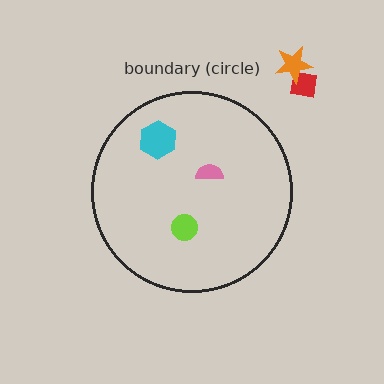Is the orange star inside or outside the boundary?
Outside.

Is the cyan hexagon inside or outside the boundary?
Inside.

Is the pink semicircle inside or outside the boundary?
Inside.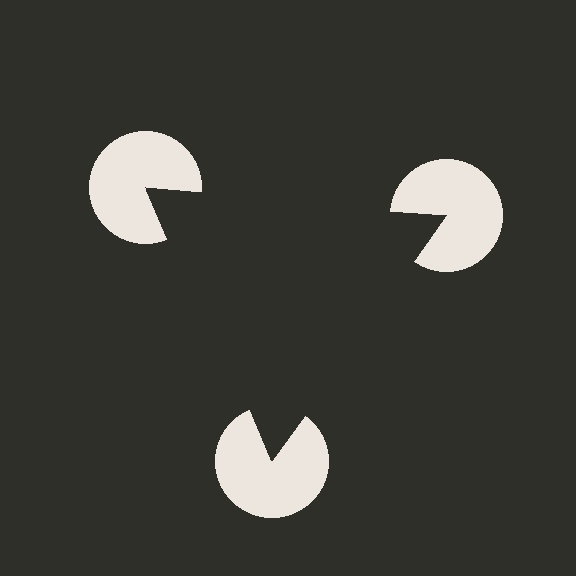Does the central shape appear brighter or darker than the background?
It typically appears slightly darker than the background, even though no actual brightness change is drawn.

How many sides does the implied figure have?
3 sides.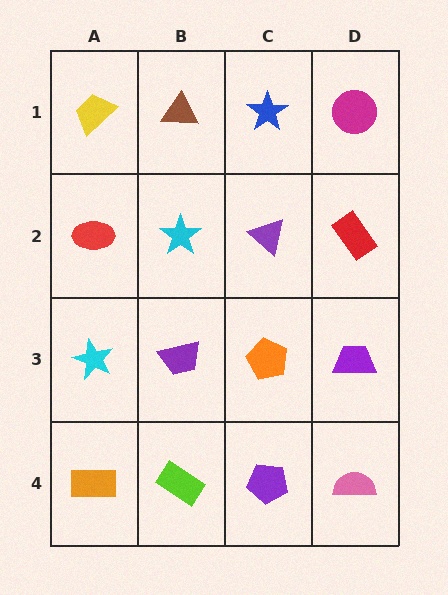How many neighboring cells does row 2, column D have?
3.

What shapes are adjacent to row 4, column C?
An orange pentagon (row 3, column C), a lime rectangle (row 4, column B), a pink semicircle (row 4, column D).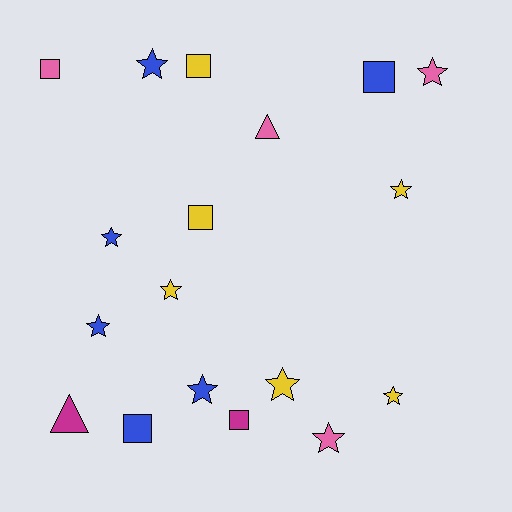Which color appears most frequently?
Yellow, with 6 objects.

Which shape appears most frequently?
Star, with 10 objects.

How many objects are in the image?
There are 18 objects.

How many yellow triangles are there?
There are no yellow triangles.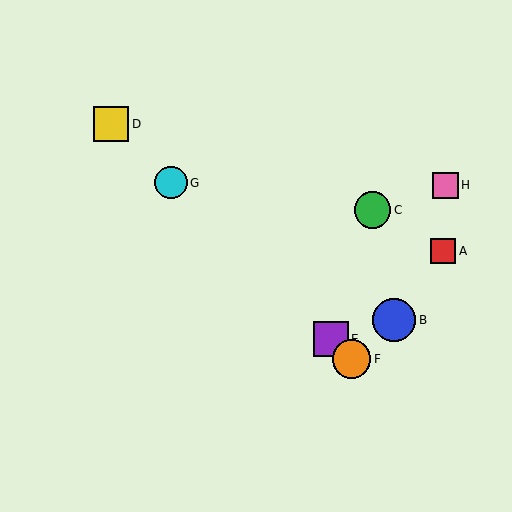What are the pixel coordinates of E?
Object E is at (331, 339).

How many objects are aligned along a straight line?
4 objects (D, E, F, G) are aligned along a straight line.